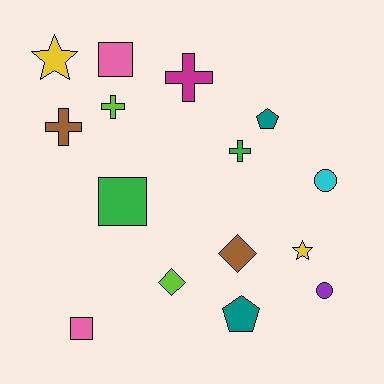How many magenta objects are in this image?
There is 1 magenta object.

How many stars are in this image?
There are 2 stars.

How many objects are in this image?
There are 15 objects.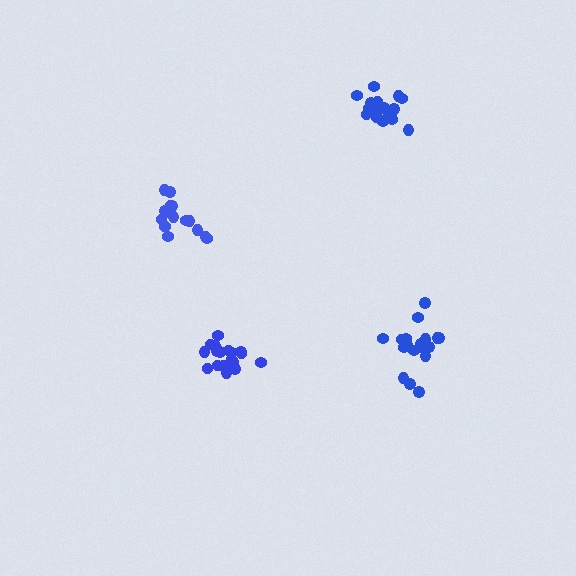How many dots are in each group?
Group 1: 16 dots, Group 2: 20 dots, Group 3: 19 dots, Group 4: 20 dots (75 total).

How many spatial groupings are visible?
There are 4 spatial groupings.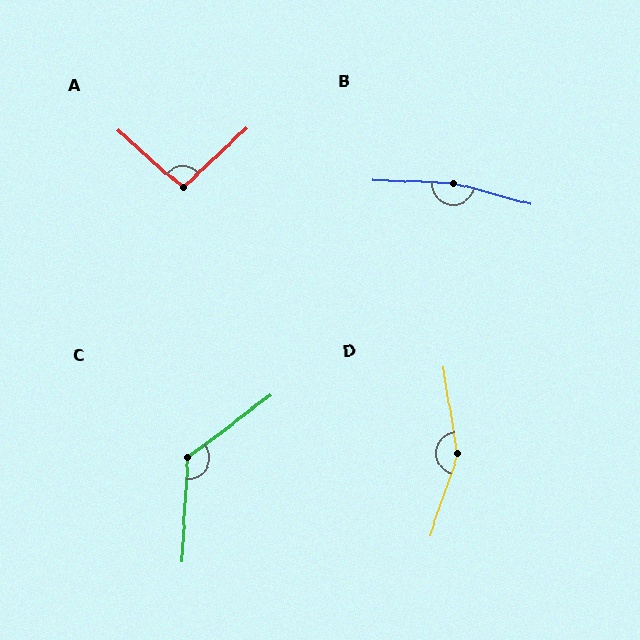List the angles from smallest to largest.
A (96°), C (130°), D (153°), B (167°).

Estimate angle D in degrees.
Approximately 153 degrees.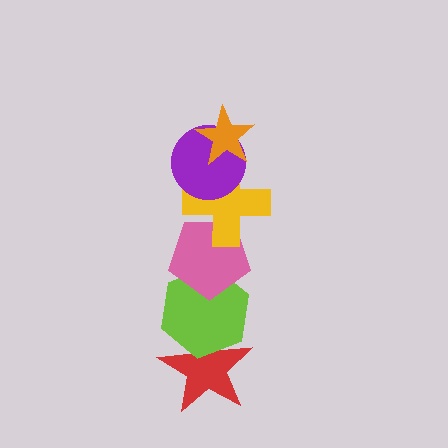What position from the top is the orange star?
The orange star is 1st from the top.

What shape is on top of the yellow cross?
The purple circle is on top of the yellow cross.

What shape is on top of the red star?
The lime hexagon is on top of the red star.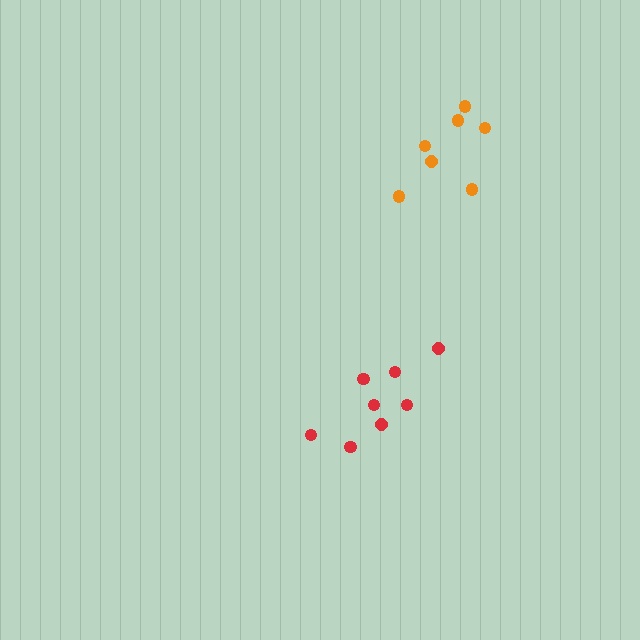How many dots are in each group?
Group 1: 7 dots, Group 2: 8 dots (15 total).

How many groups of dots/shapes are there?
There are 2 groups.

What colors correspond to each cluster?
The clusters are colored: orange, red.